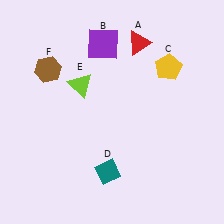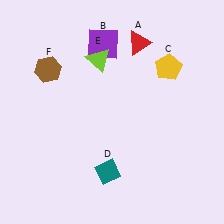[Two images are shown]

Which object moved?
The lime triangle (E) moved up.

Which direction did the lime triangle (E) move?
The lime triangle (E) moved up.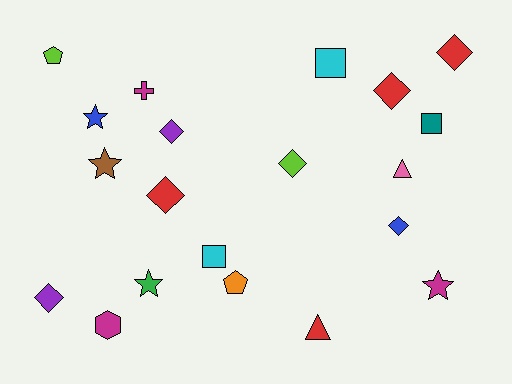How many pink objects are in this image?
There is 1 pink object.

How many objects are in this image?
There are 20 objects.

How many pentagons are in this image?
There are 2 pentagons.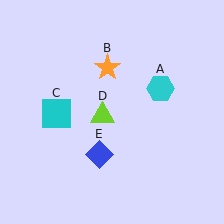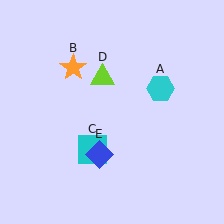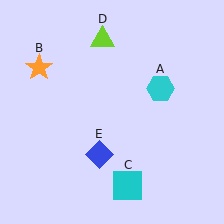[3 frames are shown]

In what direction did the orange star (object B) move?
The orange star (object B) moved left.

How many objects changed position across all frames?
3 objects changed position: orange star (object B), cyan square (object C), lime triangle (object D).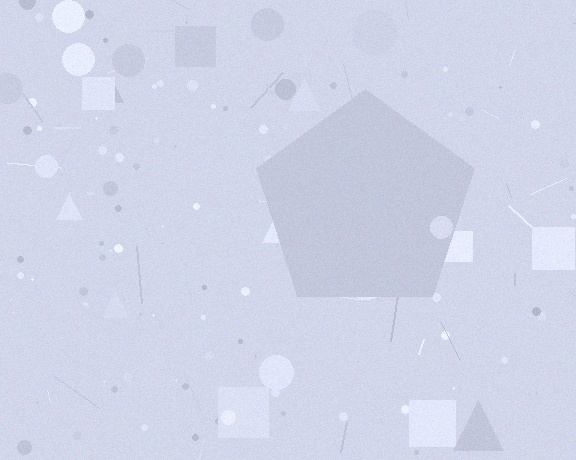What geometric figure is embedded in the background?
A pentagon is embedded in the background.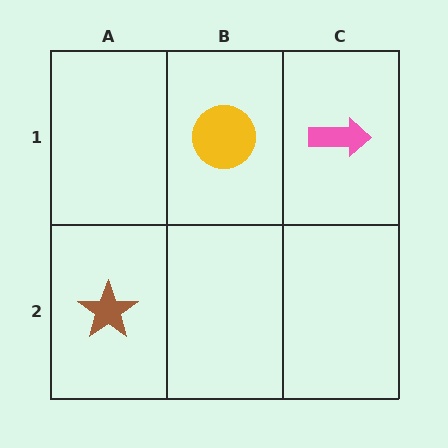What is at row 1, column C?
A pink arrow.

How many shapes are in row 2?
1 shape.